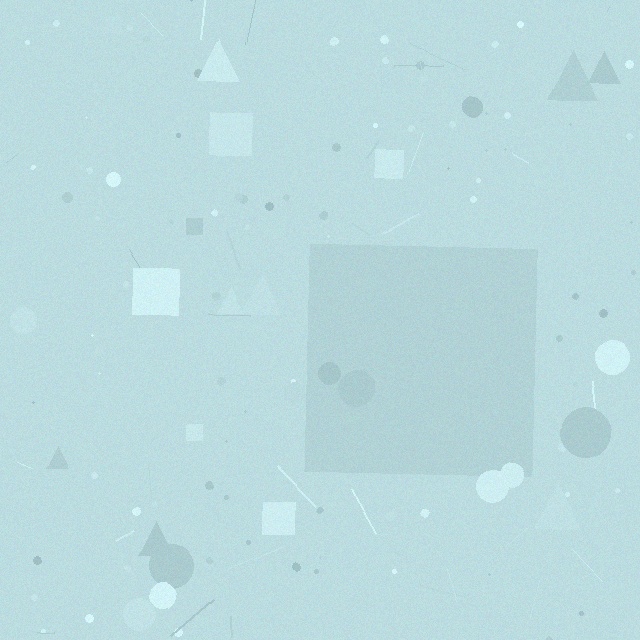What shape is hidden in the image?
A square is hidden in the image.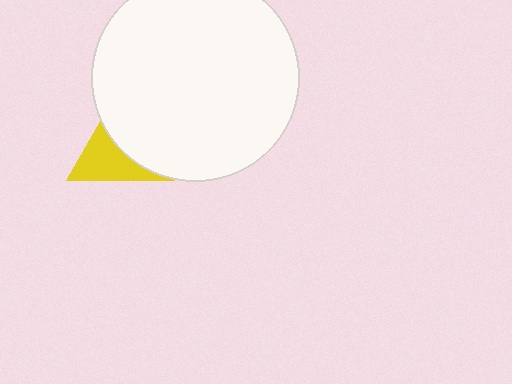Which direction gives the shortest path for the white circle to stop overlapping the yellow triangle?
Moving toward the upper-right gives the shortest separation.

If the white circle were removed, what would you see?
You would see the complete yellow triangle.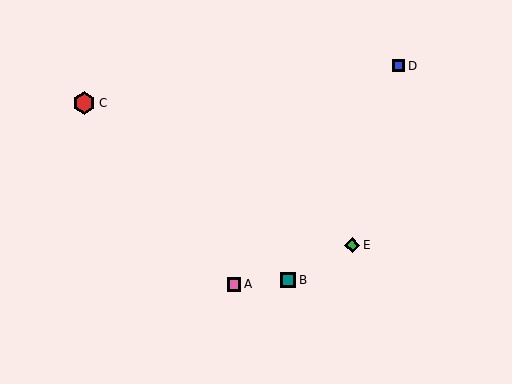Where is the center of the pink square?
The center of the pink square is at (234, 284).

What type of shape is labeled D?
Shape D is a blue square.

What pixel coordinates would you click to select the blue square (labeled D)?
Click at (399, 66) to select the blue square D.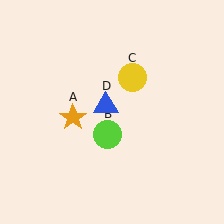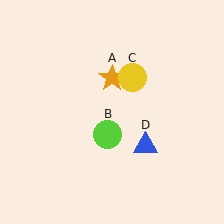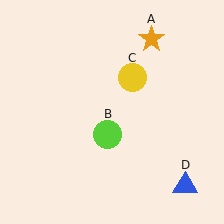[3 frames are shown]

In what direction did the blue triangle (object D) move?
The blue triangle (object D) moved down and to the right.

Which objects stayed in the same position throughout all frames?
Lime circle (object B) and yellow circle (object C) remained stationary.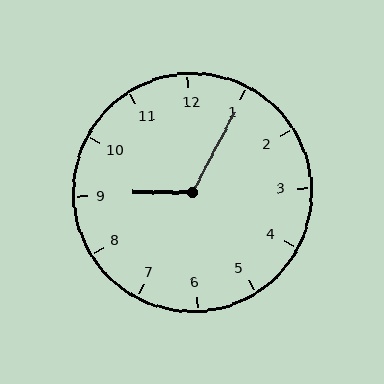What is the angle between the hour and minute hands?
Approximately 118 degrees.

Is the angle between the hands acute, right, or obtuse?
It is obtuse.